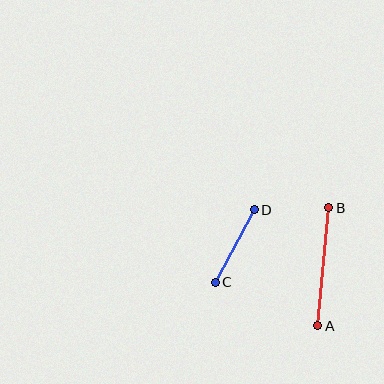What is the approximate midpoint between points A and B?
The midpoint is at approximately (323, 267) pixels.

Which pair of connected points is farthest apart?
Points A and B are farthest apart.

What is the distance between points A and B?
The distance is approximately 119 pixels.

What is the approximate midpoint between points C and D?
The midpoint is at approximately (235, 246) pixels.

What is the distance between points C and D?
The distance is approximately 82 pixels.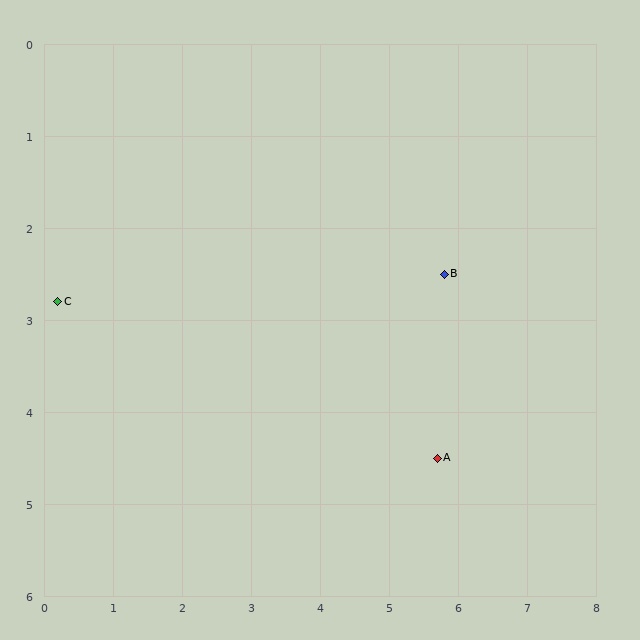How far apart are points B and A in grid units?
Points B and A are about 2.0 grid units apart.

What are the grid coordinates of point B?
Point B is at approximately (5.8, 2.5).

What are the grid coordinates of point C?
Point C is at approximately (0.2, 2.8).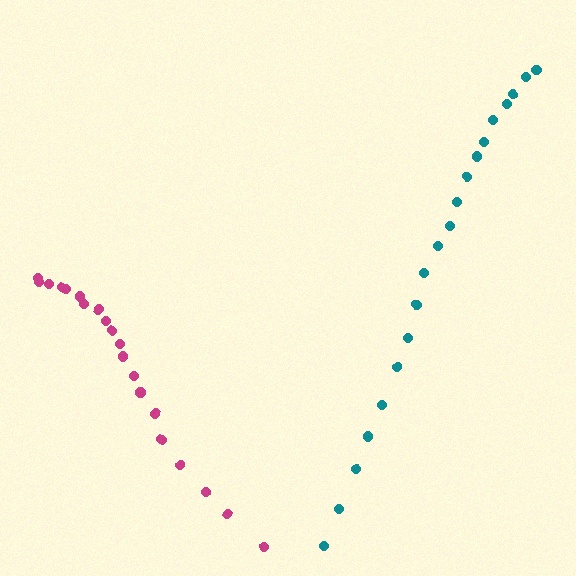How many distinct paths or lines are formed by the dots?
There are 2 distinct paths.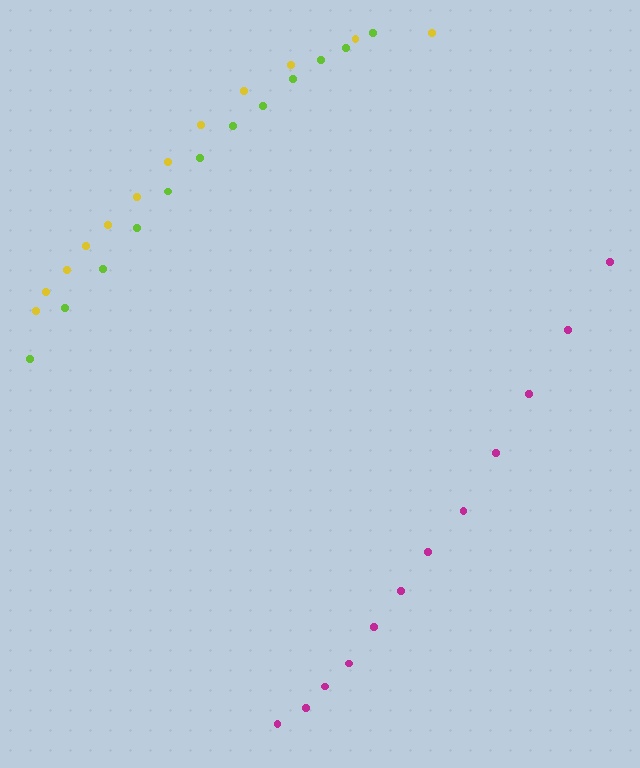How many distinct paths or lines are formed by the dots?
There are 3 distinct paths.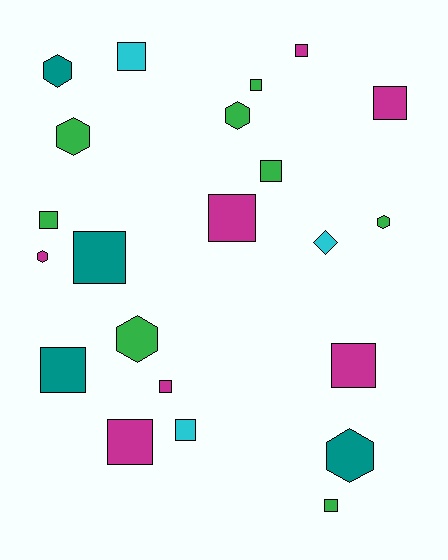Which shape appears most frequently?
Square, with 14 objects.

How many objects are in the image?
There are 22 objects.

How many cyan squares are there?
There are 2 cyan squares.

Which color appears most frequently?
Green, with 8 objects.